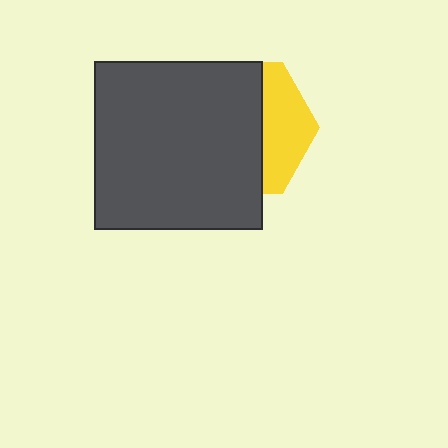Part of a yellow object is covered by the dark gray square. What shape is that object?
It is a hexagon.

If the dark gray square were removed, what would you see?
You would see the complete yellow hexagon.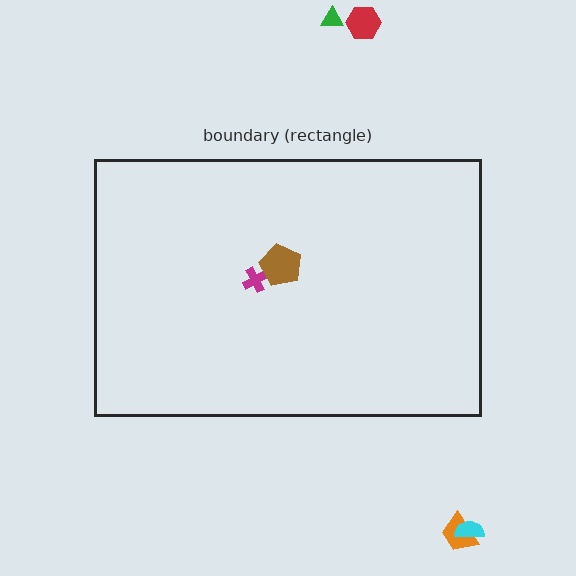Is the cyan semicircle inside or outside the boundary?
Outside.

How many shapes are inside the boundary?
2 inside, 4 outside.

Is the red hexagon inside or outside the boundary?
Outside.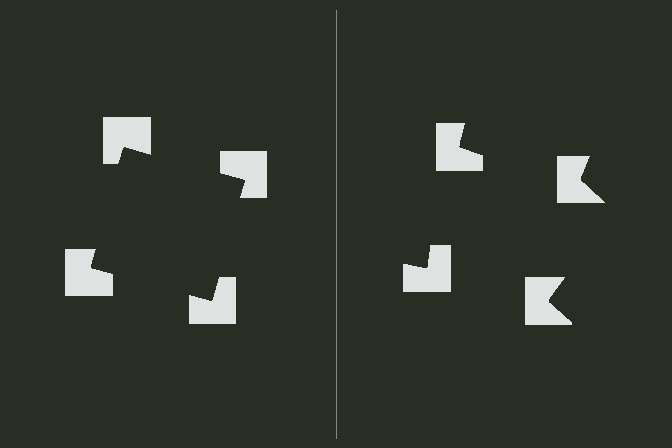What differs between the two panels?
The notched squares are positioned identically on both sides; only the wedge orientations differ. On the left they align to a square; on the right they are misaligned.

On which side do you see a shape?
An illusory square appears on the left side. On the right side the wedge cuts are rotated, so no coherent shape forms.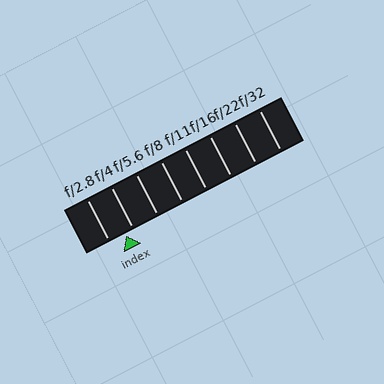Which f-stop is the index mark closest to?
The index mark is closest to f/4.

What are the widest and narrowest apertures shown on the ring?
The widest aperture shown is f/2.8 and the narrowest is f/32.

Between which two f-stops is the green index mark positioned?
The index mark is between f/2.8 and f/4.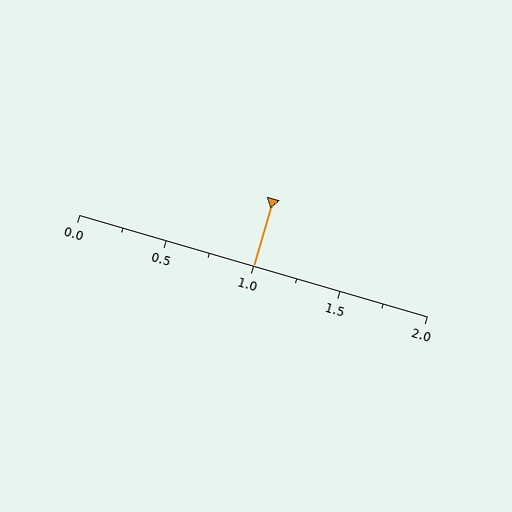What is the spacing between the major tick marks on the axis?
The major ticks are spaced 0.5 apart.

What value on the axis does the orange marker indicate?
The marker indicates approximately 1.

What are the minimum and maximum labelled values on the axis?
The axis runs from 0.0 to 2.0.